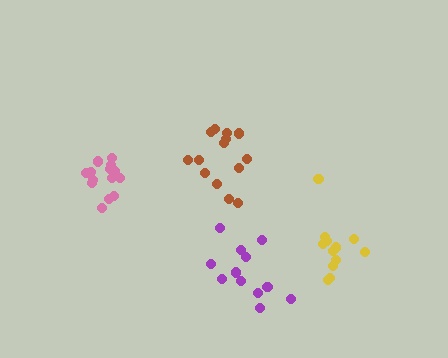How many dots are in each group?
Group 1: 14 dots, Group 2: 14 dots, Group 3: 12 dots, Group 4: 12 dots (52 total).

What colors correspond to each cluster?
The clusters are colored: pink, brown, yellow, purple.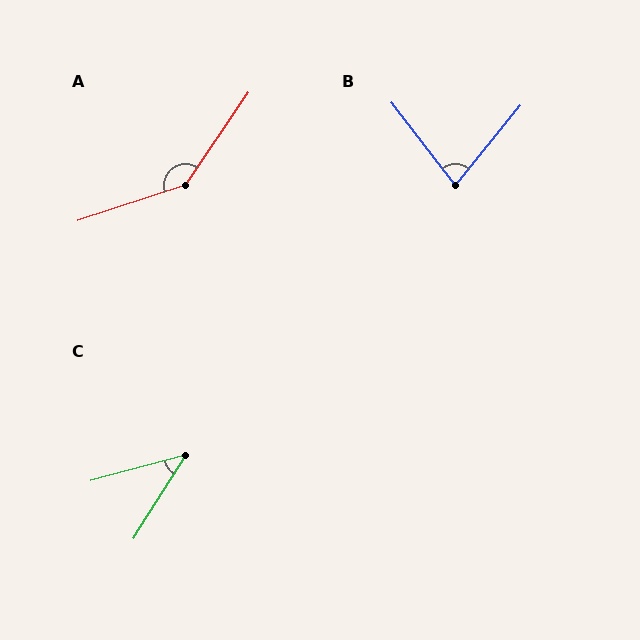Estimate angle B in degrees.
Approximately 77 degrees.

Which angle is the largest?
A, at approximately 142 degrees.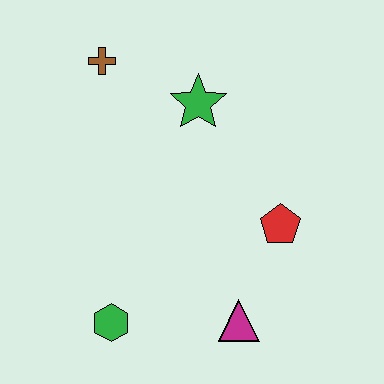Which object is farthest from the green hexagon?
The brown cross is farthest from the green hexagon.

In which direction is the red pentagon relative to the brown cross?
The red pentagon is to the right of the brown cross.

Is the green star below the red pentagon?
No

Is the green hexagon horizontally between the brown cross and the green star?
Yes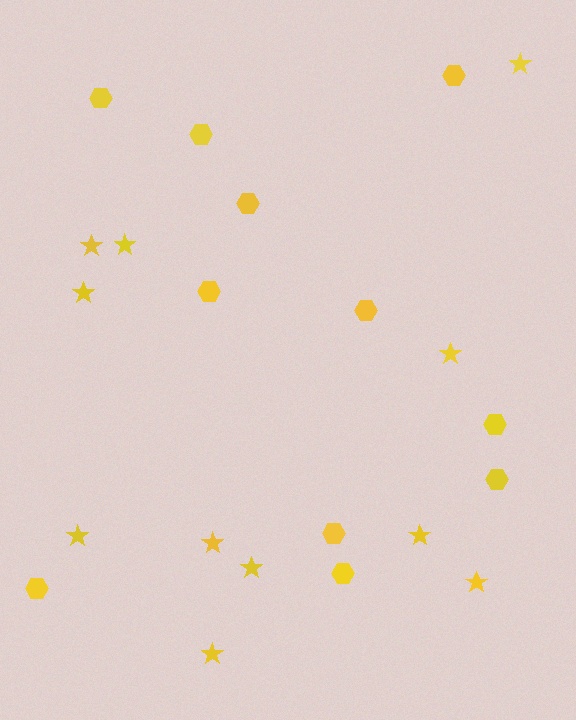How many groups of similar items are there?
There are 2 groups: one group of hexagons (11) and one group of stars (11).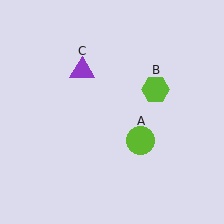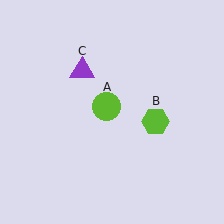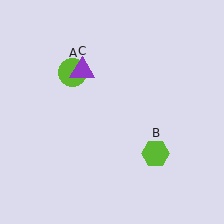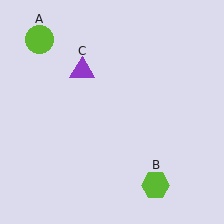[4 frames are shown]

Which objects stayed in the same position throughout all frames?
Purple triangle (object C) remained stationary.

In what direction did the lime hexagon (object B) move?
The lime hexagon (object B) moved down.